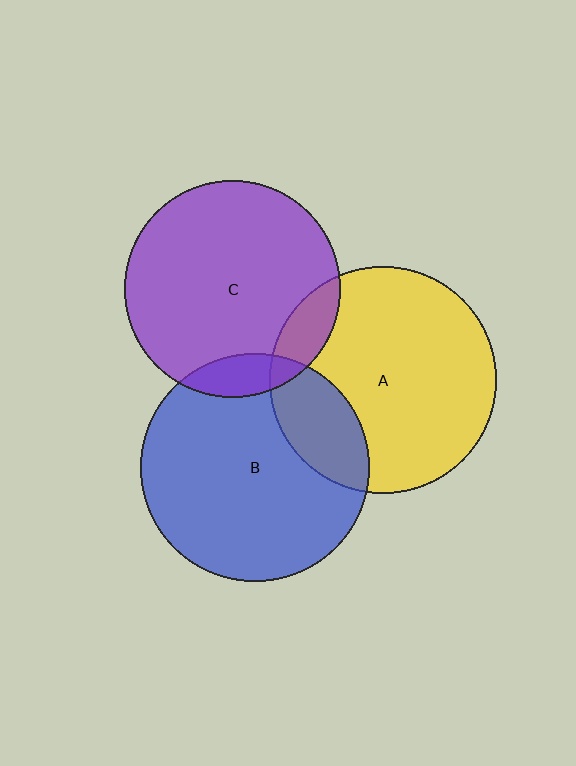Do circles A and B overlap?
Yes.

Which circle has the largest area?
Circle B (blue).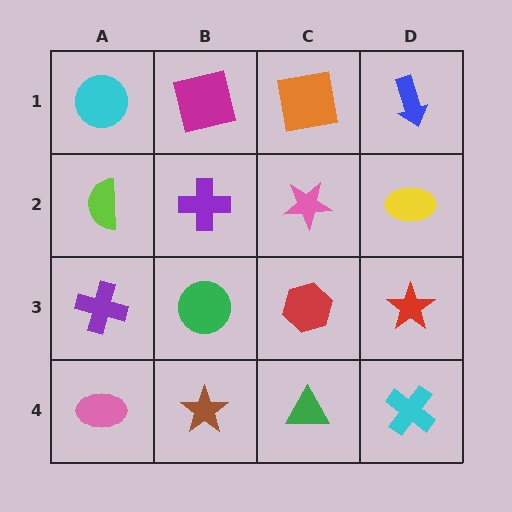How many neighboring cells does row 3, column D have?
3.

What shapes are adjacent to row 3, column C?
A pink star (row 2, column C), a green triangle (row 4, column C), a green circle (row 3, column B), a red star (row 3, column D).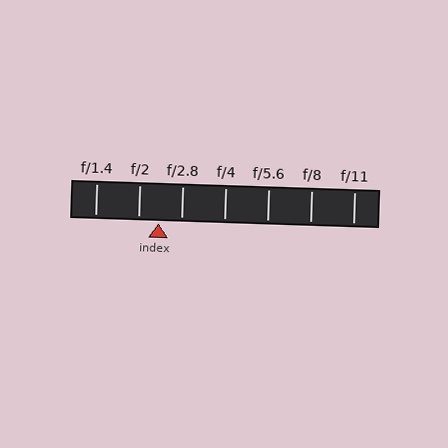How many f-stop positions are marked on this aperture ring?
There are 7 f-stop positions marked.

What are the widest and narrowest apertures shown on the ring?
The widest aperture shown is f/1.4 and the narrowest is f/11.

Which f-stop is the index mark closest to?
The index mark is closest to f/2.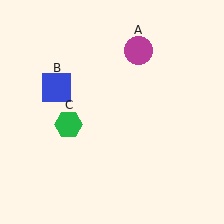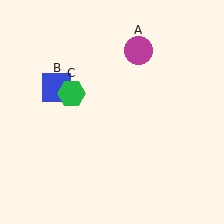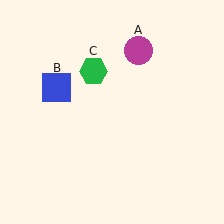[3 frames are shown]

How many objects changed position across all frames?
1 object changed position: green hexagon (object C).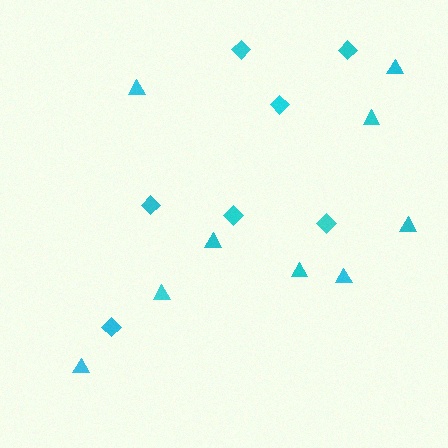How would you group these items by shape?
There are 2 groups: one group of diamonds (7) and one group of triangles (9).